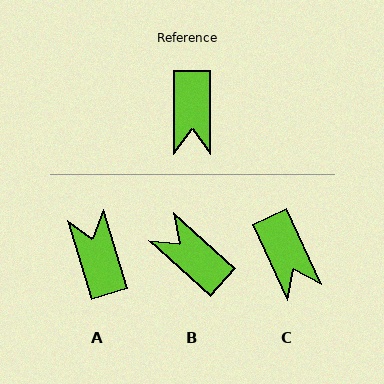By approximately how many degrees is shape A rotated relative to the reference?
Approximately 163 degrees clockwise.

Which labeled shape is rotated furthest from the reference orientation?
A, about 163 degrees away.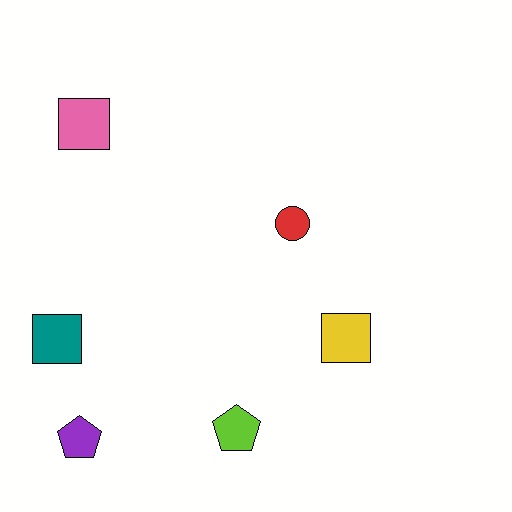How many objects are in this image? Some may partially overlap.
There are 6 objects.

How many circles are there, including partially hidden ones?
There is 1 circle.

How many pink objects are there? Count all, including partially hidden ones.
There is 1 pink object.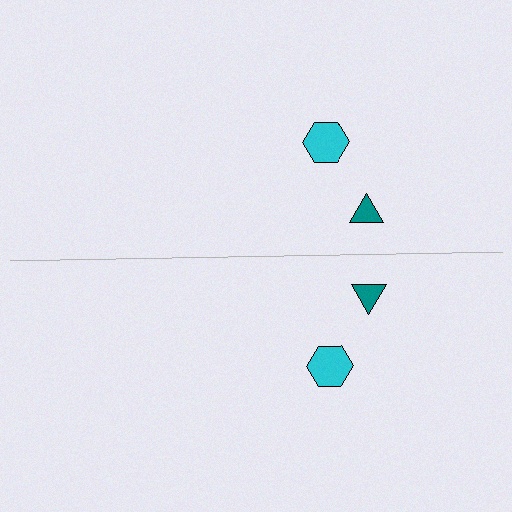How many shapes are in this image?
There are 4 shapes in this image.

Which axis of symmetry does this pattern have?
The pattern has a horizontal axis of symmetry running through the center of the image.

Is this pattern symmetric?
Yes, this pattern has bilateral (reflection) symmetry.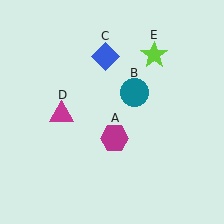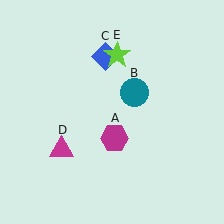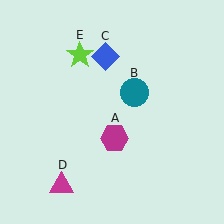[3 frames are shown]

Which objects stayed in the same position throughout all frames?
Magenta hexagon (object A) and teal circle (object B) and blue diamond (object C) remained stationary.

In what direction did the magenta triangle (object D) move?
The magenta triangle (object D) moved down.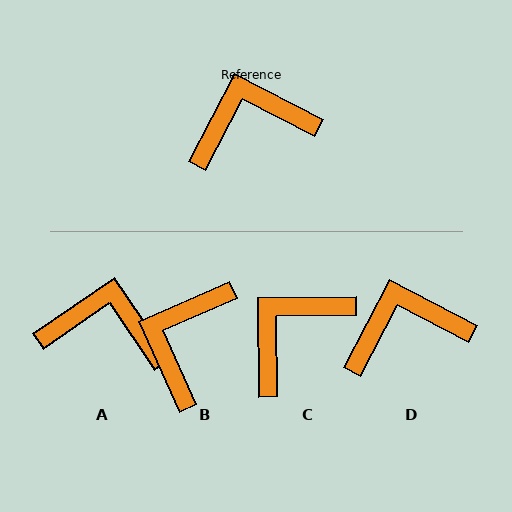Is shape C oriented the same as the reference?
No, it is off by about 28 degrees.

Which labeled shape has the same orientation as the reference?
D.